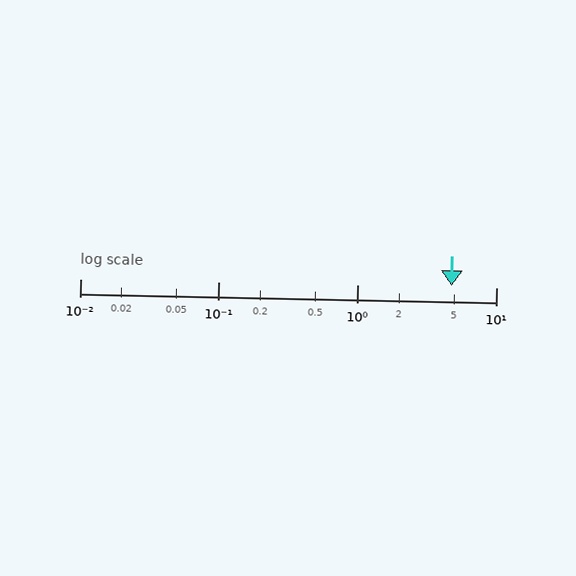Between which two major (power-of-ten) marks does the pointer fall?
The pointer is between 1 and 10.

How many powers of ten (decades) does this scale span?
The scale spans 3 decades, from 0.01 to 10.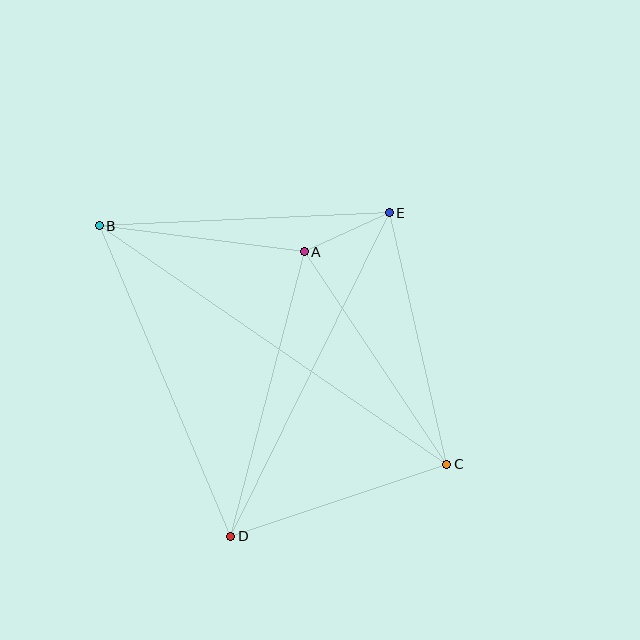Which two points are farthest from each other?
Points B and C are farthest from each other.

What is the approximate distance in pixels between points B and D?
The distance between B and D is approximately 337 pixels.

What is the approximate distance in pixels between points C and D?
The distance between C and D is approximately 228 pixels.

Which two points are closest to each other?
Points A and E are closest to each other.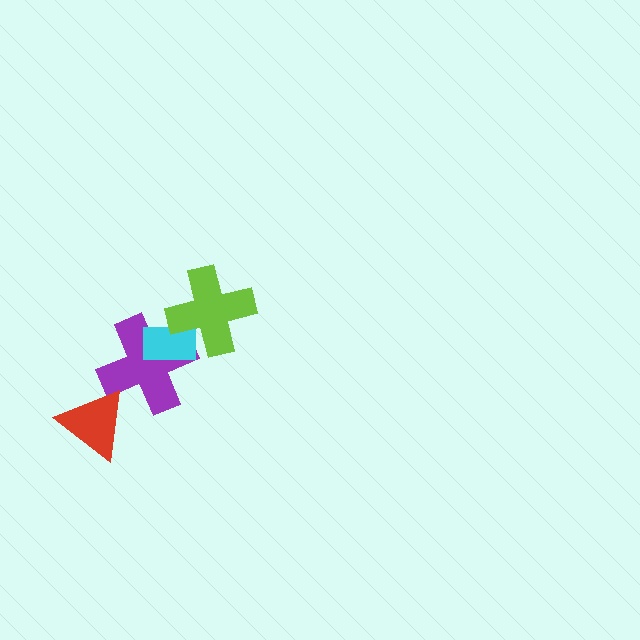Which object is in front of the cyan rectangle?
The lime cross is in front of the cyan rectangle.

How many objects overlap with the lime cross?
2 objects overlap with the lime cross.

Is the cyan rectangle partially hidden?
Yes, it is partially covered by another shape.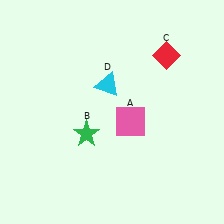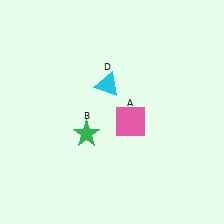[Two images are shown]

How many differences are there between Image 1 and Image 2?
There is 1 difference between the two images.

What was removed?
The red diamond (C) was removed in Image 2.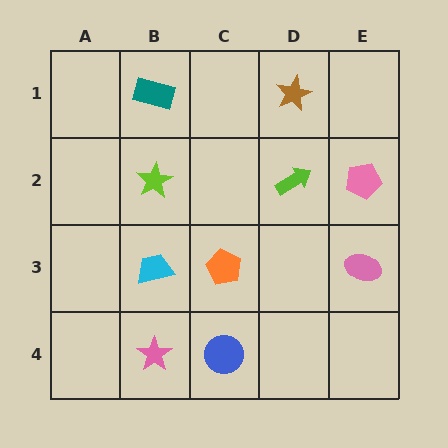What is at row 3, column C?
An orange pentagon.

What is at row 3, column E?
A pink ellipse.